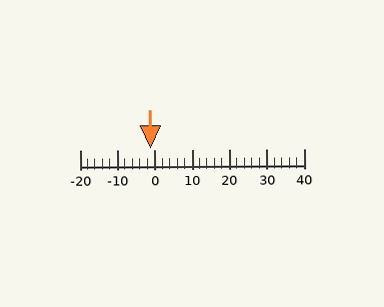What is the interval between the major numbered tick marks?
The major tick marks are spaced 10 units apart.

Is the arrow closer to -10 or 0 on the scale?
The arrow is closer to 0.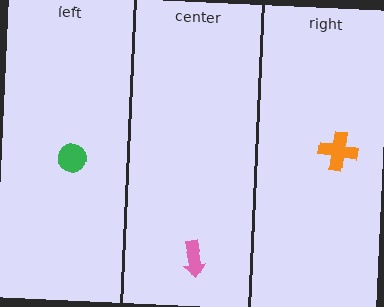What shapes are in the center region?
The pink arrow.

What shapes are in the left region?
The green circle.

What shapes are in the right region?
The orange cross.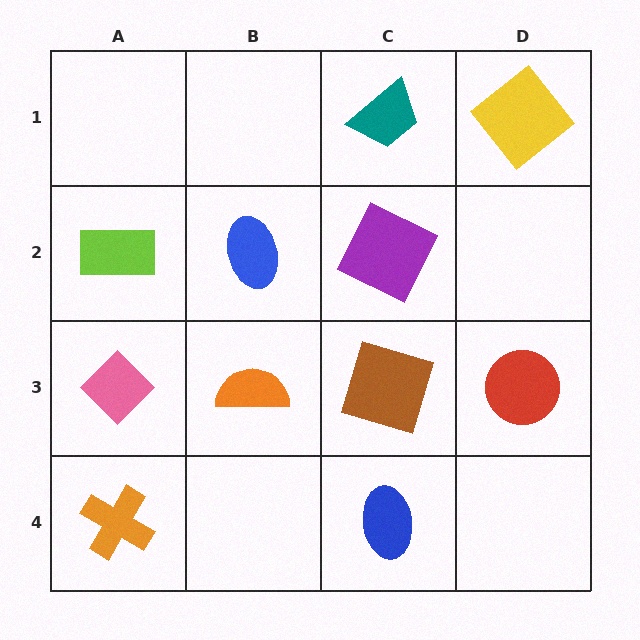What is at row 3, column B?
An orange semicircle.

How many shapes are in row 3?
4 shapes.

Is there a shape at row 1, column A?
No, that cell is empty.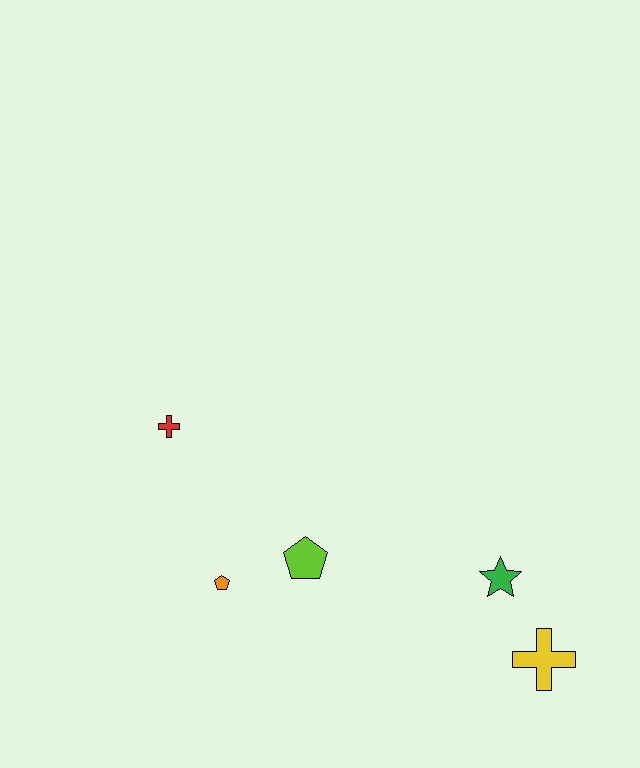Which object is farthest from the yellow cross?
The red cross is farthest from the yellow cross.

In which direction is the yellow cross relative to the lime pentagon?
The yellow cross is to the right of the lime pentagon.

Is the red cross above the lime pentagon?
Yes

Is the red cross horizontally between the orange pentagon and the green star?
No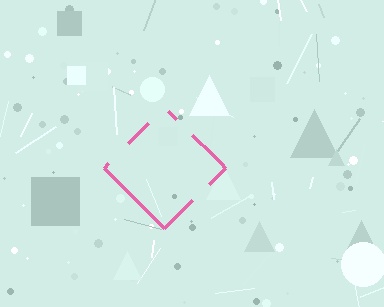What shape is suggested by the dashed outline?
The dashed outline suggests a diamond.